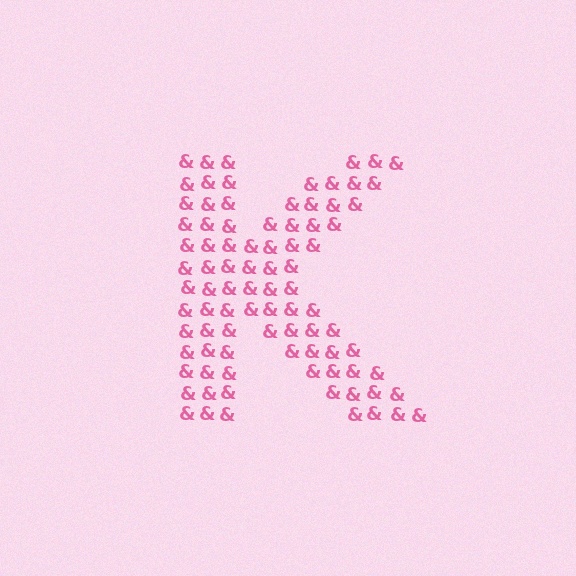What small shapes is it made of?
It is made of small ampersands.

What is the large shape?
The large shape is the letter K.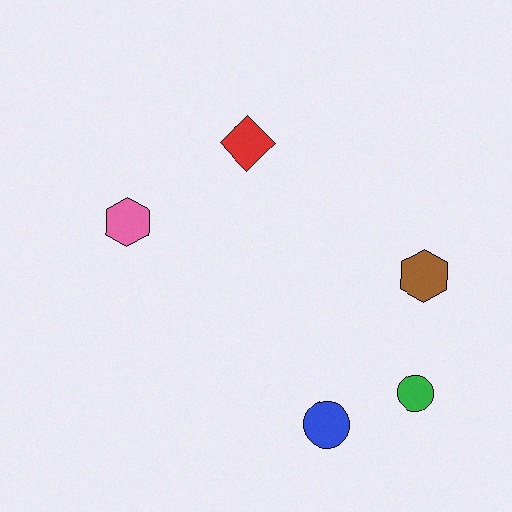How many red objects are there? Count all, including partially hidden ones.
There is 1 red object.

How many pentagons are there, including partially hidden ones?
There are no pentagons.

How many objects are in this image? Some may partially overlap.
There are 5 objects.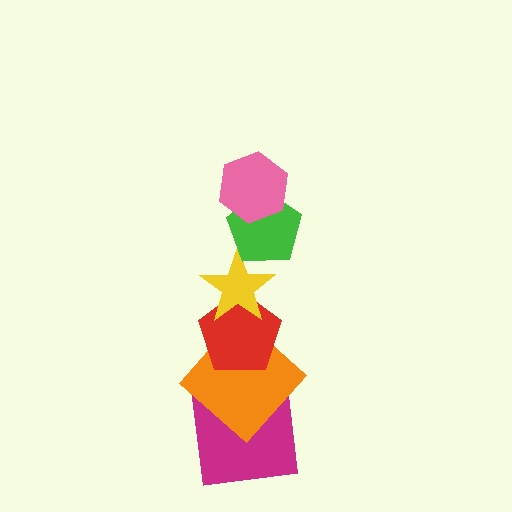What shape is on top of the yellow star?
The green pentagon is on top of the yellow star.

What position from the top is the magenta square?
The magenta square is 6th from the top.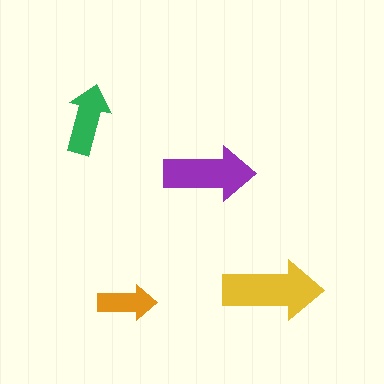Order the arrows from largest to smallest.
the yellow one, the purple one, the green one, the orange one.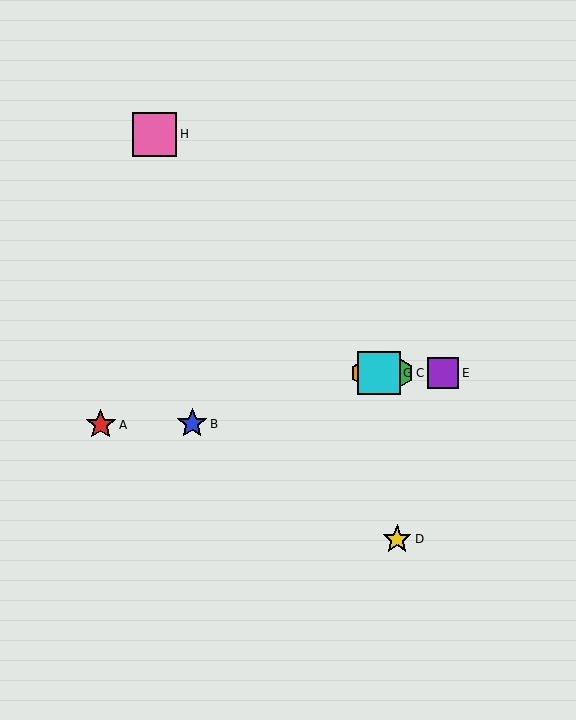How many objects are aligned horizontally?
4 objects (C, E, F, G) are aligned horizontally.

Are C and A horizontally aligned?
No, C is at y≈373 and A is at y≈425.